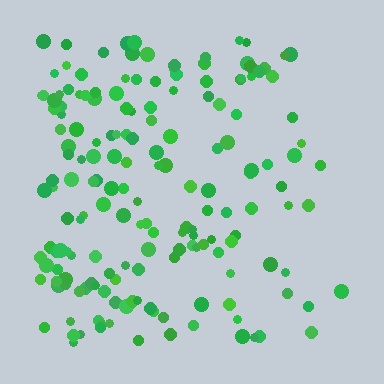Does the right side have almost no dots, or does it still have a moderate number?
Still a moderate number, just noticeably fewer than the left.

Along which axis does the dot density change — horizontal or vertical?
Horizontal.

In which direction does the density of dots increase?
From right to left, with the left side densest.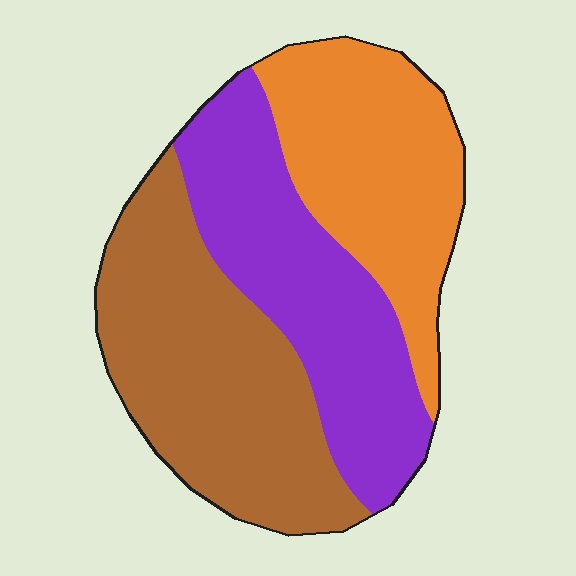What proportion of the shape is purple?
Purple covers around 35% of the shape.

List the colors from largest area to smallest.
From largest to smallest: brown, purple, orange.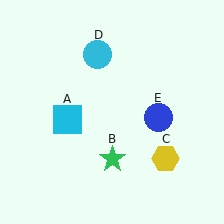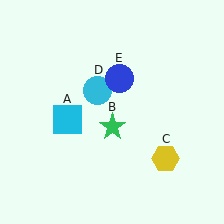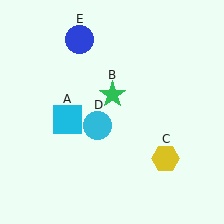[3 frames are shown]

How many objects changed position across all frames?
3 objects changed position: green star (object B), cyan circle (object D), blue circle (object E).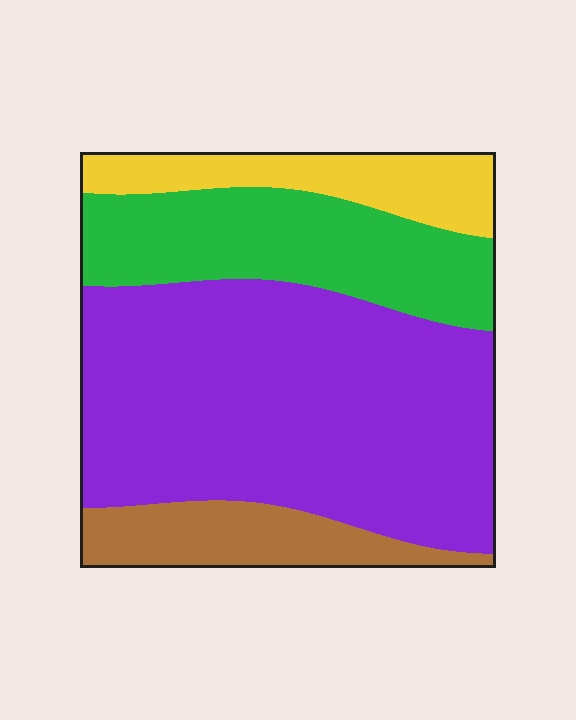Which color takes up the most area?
Purple, at roughly 55%.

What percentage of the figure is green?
Green takes up about one fifth (1/5) of the figure.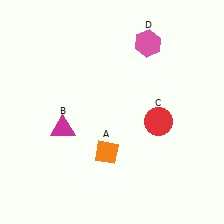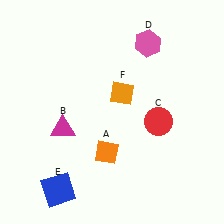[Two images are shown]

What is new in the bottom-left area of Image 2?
A blue square (E) was added in the bottom-left area of Image 2.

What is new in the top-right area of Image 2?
An orange diamond (F) was added in the top-right area of Image 2.